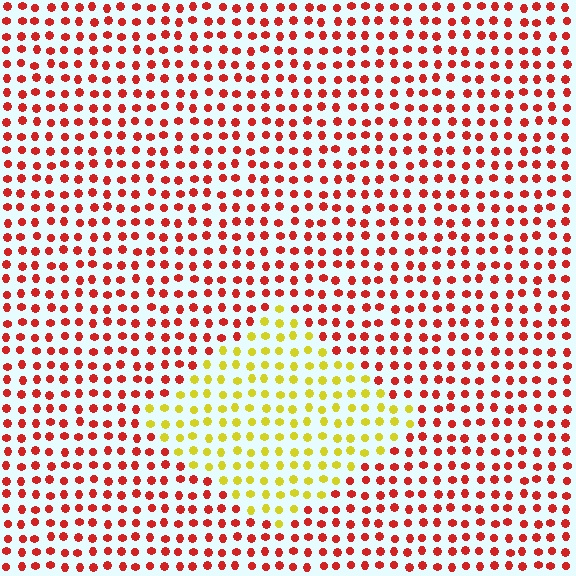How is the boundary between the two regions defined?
The boundary is defined purely by a slight shift in hue (about 61 degrees). Spacing, size, and orientation are identical on both sides.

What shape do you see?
I see a diamond.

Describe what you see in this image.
The image is filled with small red elements in a uniform arrangement. A diamond-shaped region is visible where the elements are tinted to a slightly different hue, forming a subtle color boundary.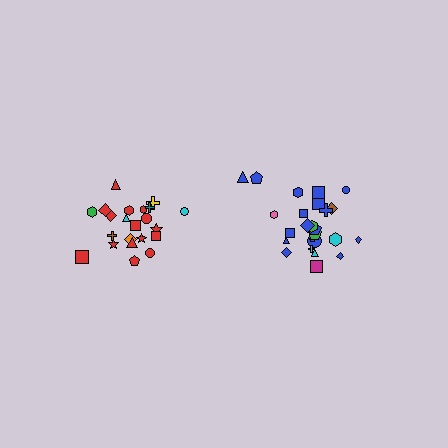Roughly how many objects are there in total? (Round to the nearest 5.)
Roughly 45 objects in total.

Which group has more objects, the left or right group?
The right group.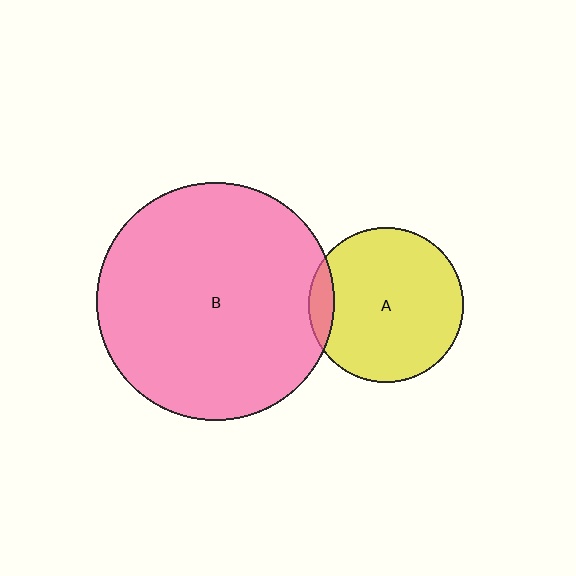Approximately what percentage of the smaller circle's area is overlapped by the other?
Approximately 10%.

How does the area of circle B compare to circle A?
Approximately 2.3 times.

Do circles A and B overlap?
Yes.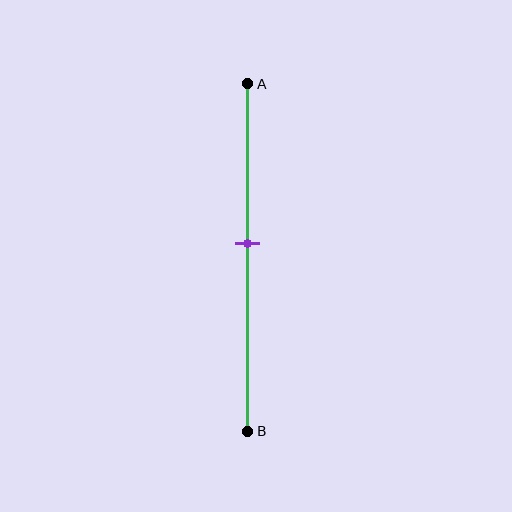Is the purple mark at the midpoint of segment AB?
No, the mark is at about 45% from A, not at the 50% midpoint.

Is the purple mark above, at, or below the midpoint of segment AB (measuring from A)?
The purple mark is above the midpoint of segment AB.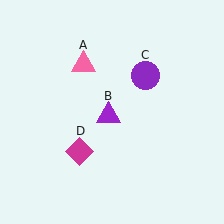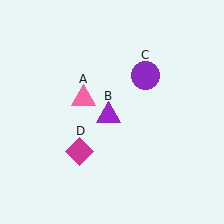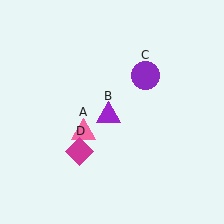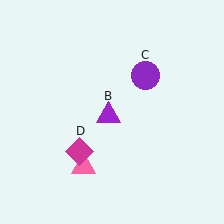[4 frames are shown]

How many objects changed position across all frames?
1 object changed position: pink triangle (object A).